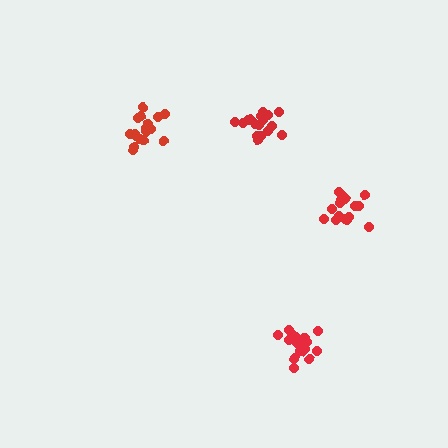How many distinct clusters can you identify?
There are 4 distinct clusters.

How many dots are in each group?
Group 1: 18 dots, Group 2: 16 dots, Group 3: 20 dots, Group 4: 18 dots (72 total).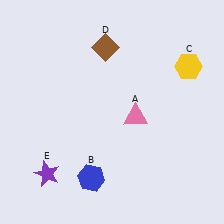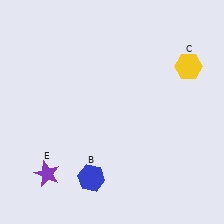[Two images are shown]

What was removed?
The pink triangle (A), the brown diamond (D) were removed in Image 2.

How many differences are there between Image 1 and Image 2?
There are 2 differences between the two images.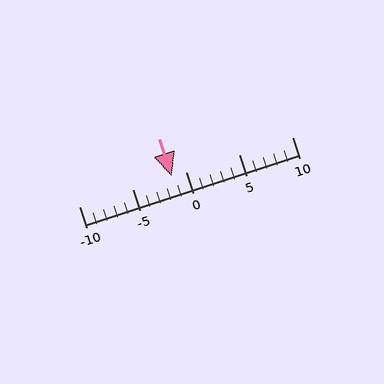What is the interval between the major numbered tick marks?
The major tick marks are spaced 5 units apart.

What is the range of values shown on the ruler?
The ruler shows values from -10 to 10.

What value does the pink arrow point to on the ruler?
The pink arrow points to approximately -1.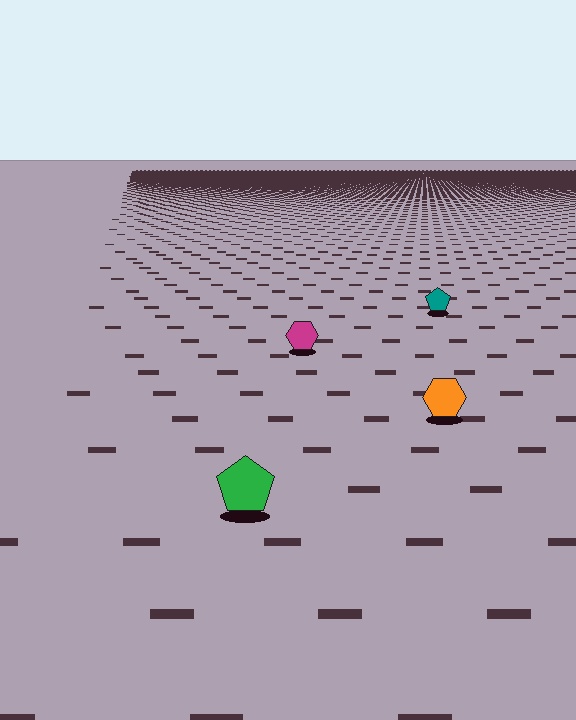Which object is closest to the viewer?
The green pentagon is closest. The texture marks near it are larger and more spread out.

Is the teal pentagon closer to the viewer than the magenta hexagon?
No. The magenta hexagon is closer — you can tell from the texture gradient: the ground texture is coarser near it.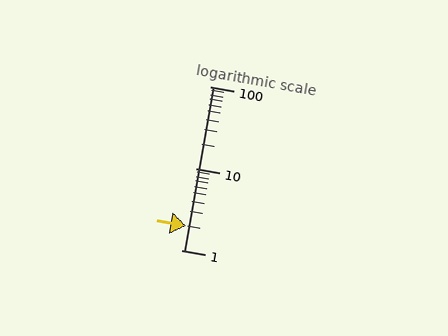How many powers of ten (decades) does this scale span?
The scale spans 2 decades, from 1 to 100.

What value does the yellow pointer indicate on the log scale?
The pointer indicates approximately 2.